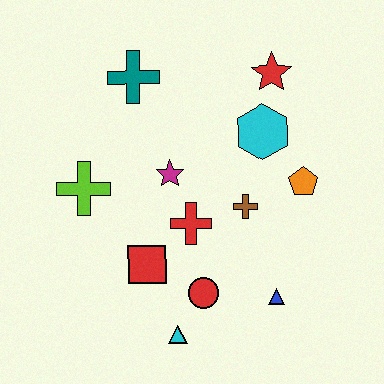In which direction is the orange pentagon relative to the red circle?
The orange pentagon is above the red circle.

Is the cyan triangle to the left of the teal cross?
No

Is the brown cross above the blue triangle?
Yes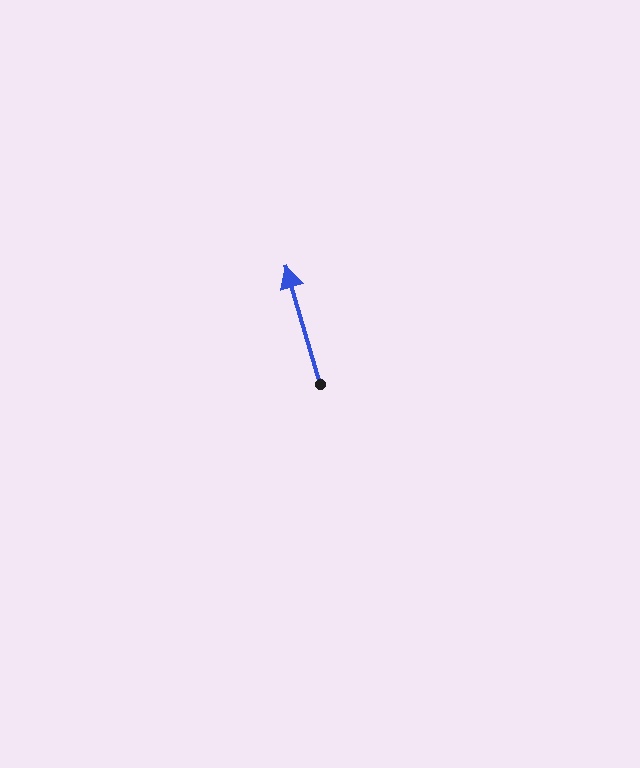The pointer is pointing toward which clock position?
Roughly 11 o'clock.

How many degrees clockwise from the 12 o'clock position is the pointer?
Approximately 344 degrees.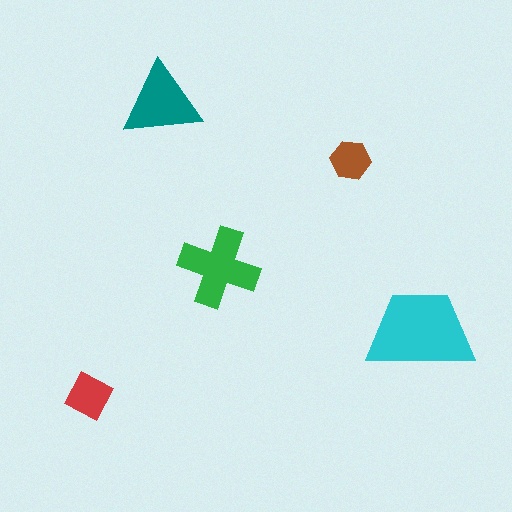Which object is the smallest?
The brown hexagon.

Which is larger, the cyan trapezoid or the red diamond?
The cyan trapezoid.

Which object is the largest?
The cyan trapezoid.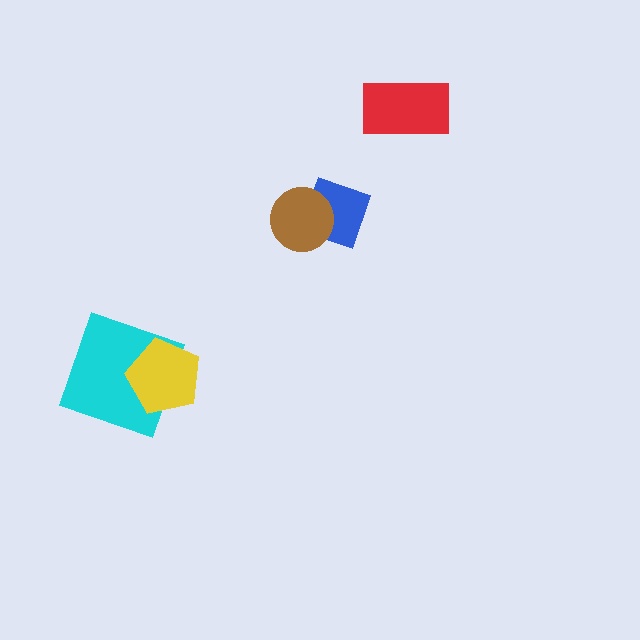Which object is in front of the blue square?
The brown circle is in front of the blue square.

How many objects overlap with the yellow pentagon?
1 object overlaps with the yellow pentagon.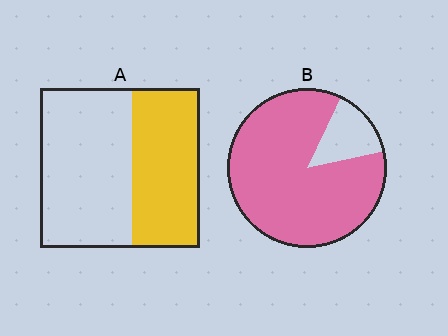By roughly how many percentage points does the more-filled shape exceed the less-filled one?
By roughly 45 percentage points (B over A).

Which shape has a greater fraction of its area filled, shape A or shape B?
Shape B.